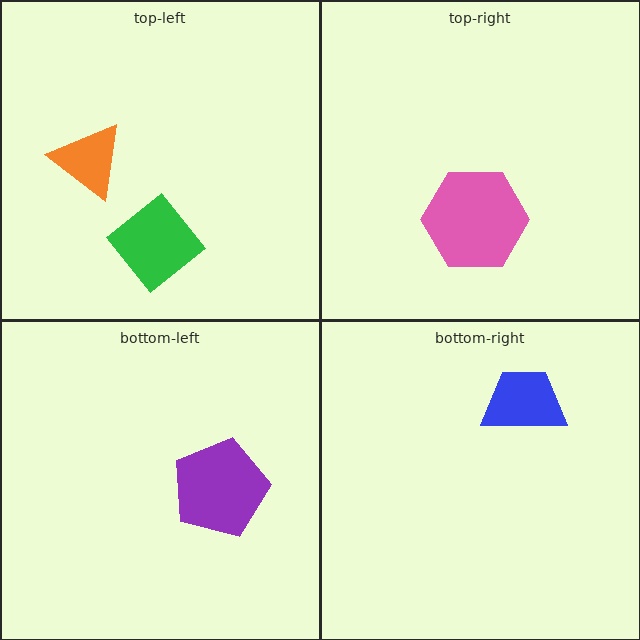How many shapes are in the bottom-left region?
1.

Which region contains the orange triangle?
The top-left region.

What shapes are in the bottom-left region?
The purple pentagon.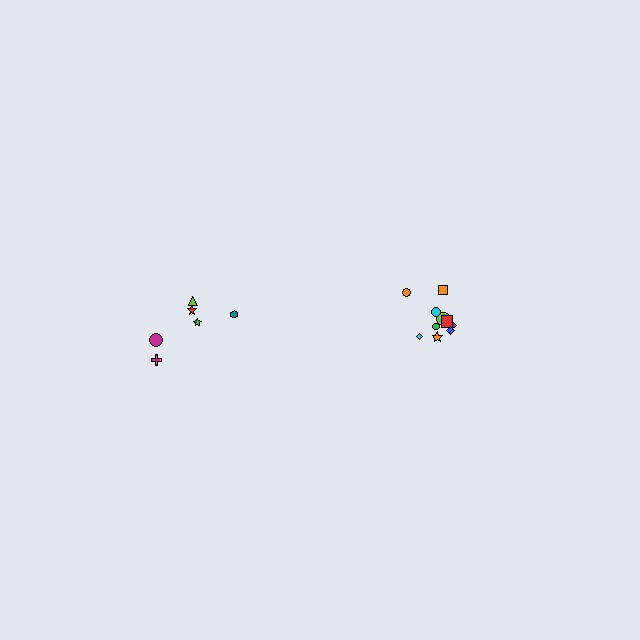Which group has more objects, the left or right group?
The right group.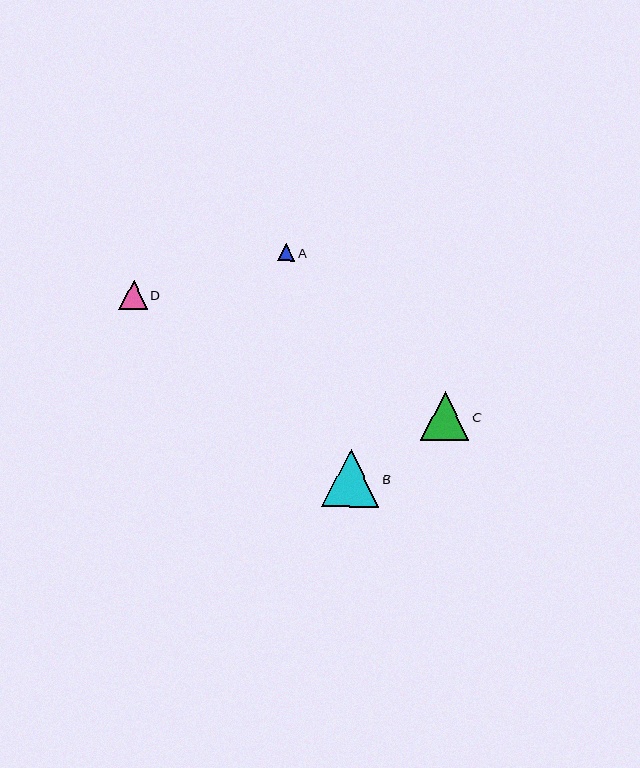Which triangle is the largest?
Triangle B is the largest with a size of approximately 57 pixels.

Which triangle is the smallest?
Triangle A is the smallest with a size of approximately 17 pixels.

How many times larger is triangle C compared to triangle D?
Triangle C is approximately 1.7 times the size of triangle D.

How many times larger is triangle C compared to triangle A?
Triangle C is approximately 2.8 times the size of triangle A.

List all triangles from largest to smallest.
From largest to smallest: B, C, D, A.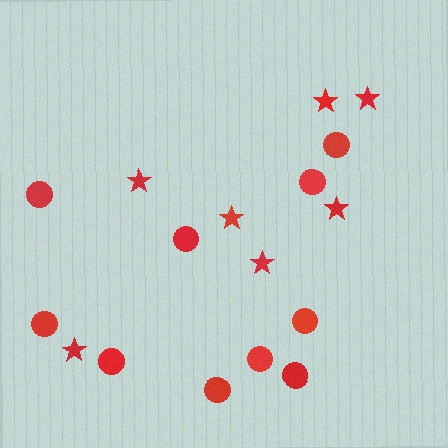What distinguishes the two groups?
There are 2 groups: one group of stars (7) and one group of circles (10).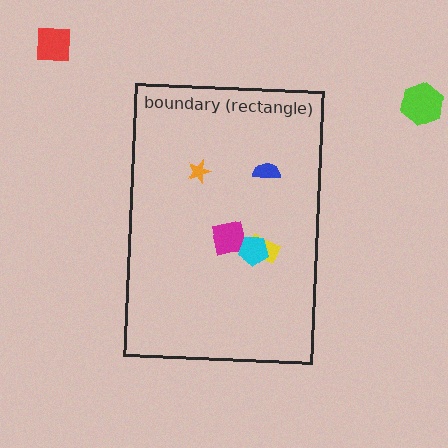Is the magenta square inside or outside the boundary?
Inside.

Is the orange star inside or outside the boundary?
Inside.